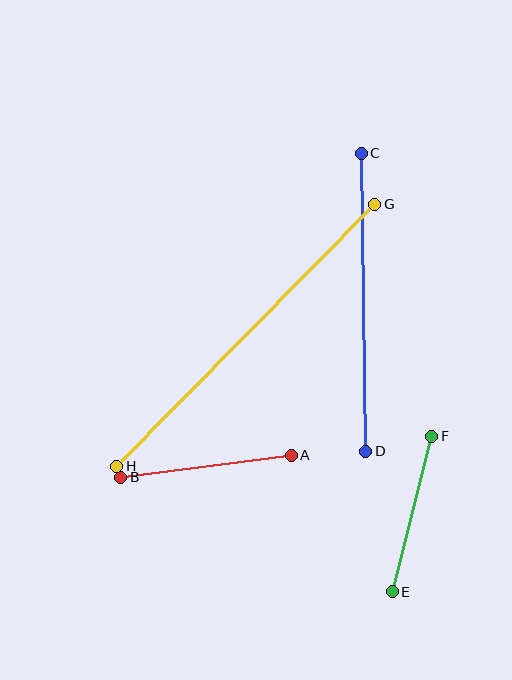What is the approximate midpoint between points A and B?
The midpoint is at approximately (206, 466) pixels.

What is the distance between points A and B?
The distance is approximately 171 pixels.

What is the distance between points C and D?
The distance is approximately 298 pixels.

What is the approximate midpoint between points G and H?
The midpoint is at approximately (246, 335) pixels.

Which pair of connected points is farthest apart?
Points G and H are farthest apart.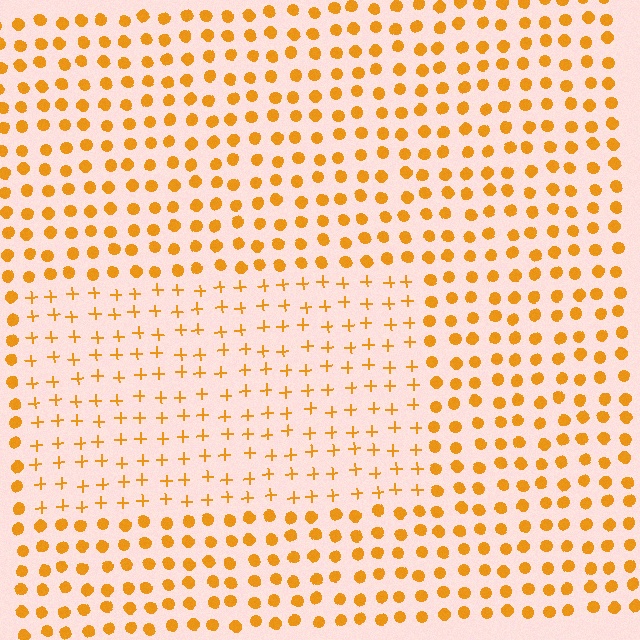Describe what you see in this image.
The image is filled with small orange elements arranged in a uniform grid. A rectangle-shaped region contains plus signs, while the surrounding area contains circles. The boundary is defined purely by the change in element shape.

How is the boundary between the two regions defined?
The boundary is defined by a change in element shape: plus signs inside vs. circles outside. All elements share the same color and spacing.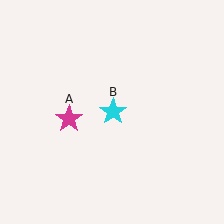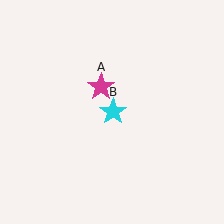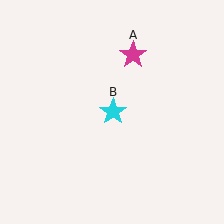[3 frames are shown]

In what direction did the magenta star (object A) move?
The magenta star (object A) moved up and to the right.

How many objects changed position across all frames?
1 object changed position: magenta star (object A).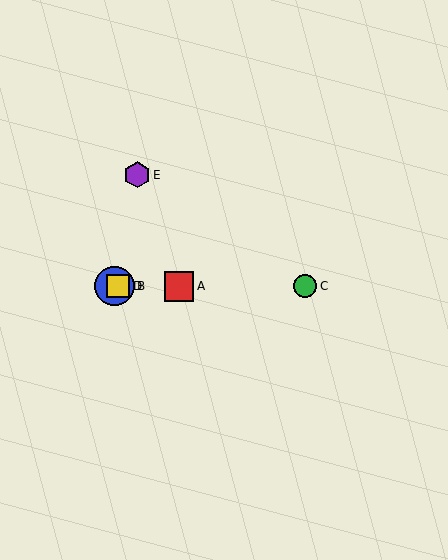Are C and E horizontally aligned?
No, C is at y≈286 and E is at y≈175.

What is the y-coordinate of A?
Object A is at y≈286.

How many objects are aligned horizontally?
4 objects (A, B, C, D) are aligned horizontally.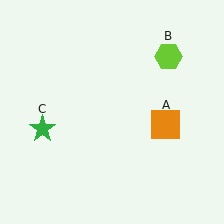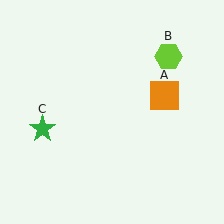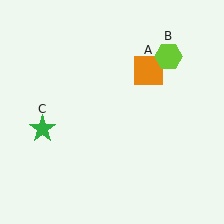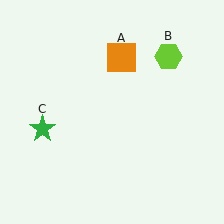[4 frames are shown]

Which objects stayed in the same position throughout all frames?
Lime hexagon (object B) and green star (object C) remained stationary.